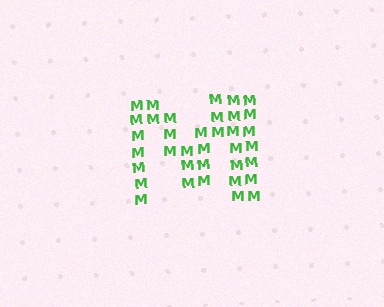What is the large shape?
The large shape is the letter M.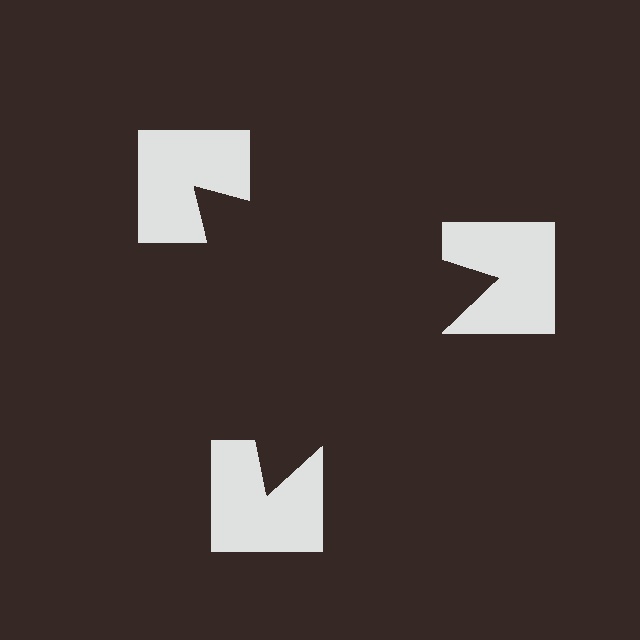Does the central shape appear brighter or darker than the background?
It typically appears slightly darker than the background, even though no actual brightness change is drawn.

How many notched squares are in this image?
There are 3 — one at each vertex of the illusory triangle.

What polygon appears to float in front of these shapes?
An illusory triangle — its edges are inferred from the aligned wedge cuts in the notched squares, not physically drawn.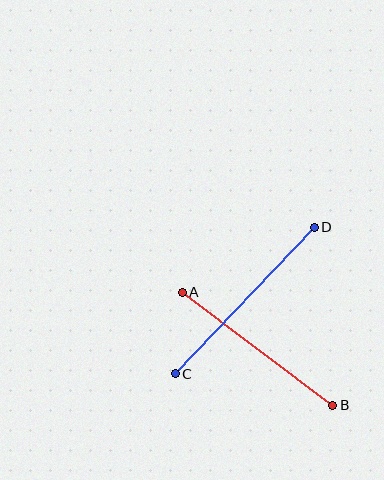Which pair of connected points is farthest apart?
Points C and D are farthest apart.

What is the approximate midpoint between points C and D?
The midpoint is at approximately (245, 301) pixels.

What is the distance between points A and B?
The distance is approximately 188 pixels.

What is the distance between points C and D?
The distance is approximately 202 pixels.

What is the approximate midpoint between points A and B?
The midpoint is at approximately (258, 349) pixels.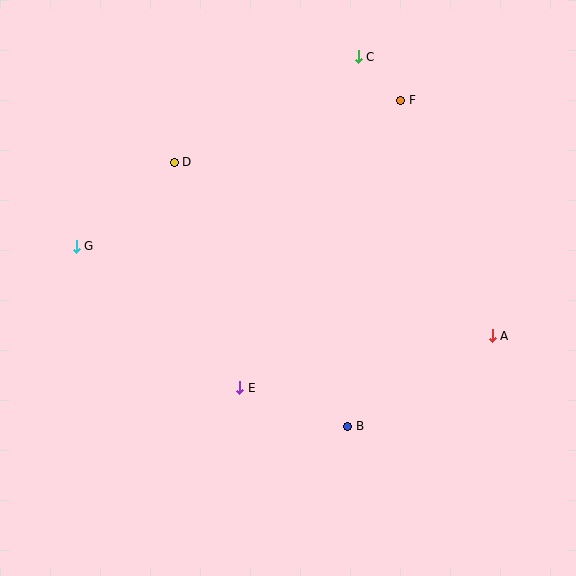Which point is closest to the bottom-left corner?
Point E is closest to the bottom-left corner.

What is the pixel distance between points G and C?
The distance between G and C is 340 pixels.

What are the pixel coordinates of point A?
Point A is at (492, 336).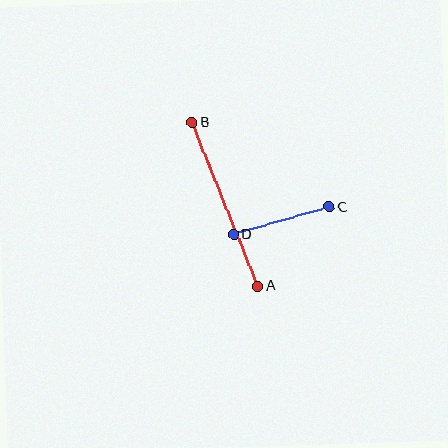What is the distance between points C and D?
The distance is approximately 99 pixels.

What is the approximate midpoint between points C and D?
The midpoint is at approximately (281, 221) pixels.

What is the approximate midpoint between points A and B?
The midpoint is at approximately (225, 204) pixels.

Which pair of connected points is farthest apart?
Points A and B are farthest apart.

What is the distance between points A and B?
The distance is approximately 177 pixels.